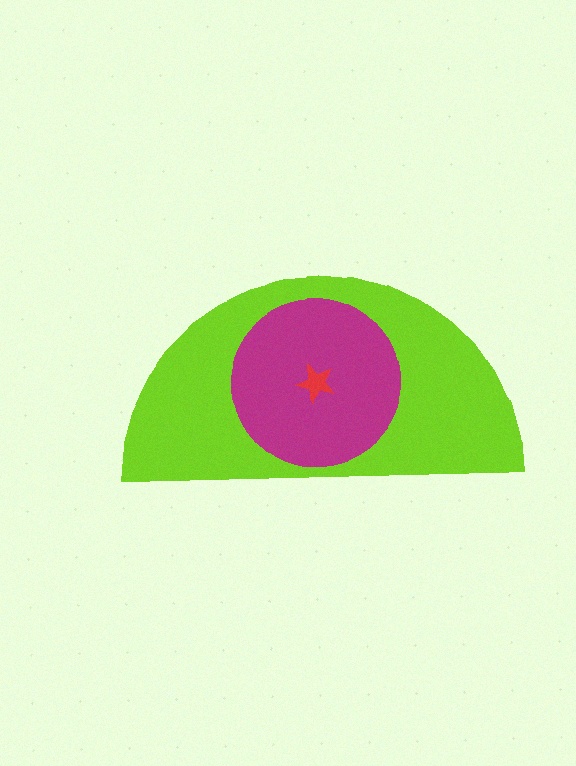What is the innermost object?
The red star.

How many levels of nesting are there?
3.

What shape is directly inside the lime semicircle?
The magenta circle.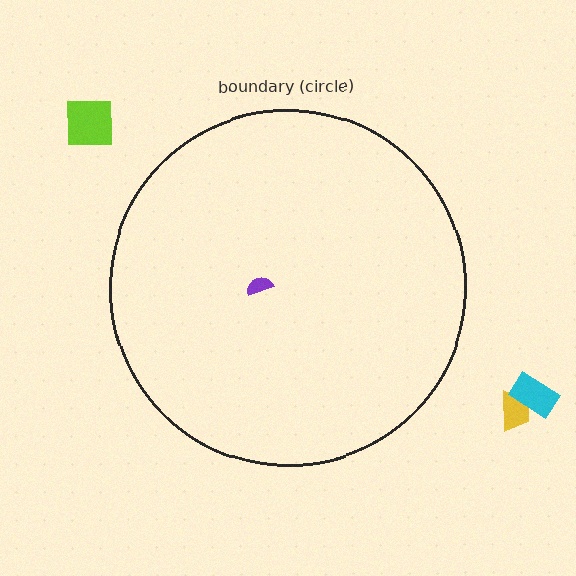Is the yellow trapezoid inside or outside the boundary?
Outside.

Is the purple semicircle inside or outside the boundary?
Inside.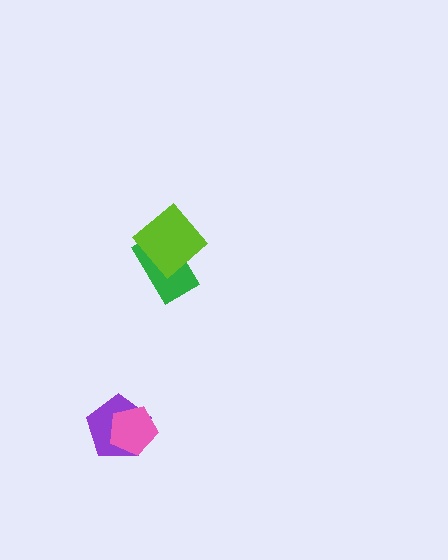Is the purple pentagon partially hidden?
Yes, it is partially covered by another shape.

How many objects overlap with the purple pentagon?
1 object overlaps with the purple pentagon.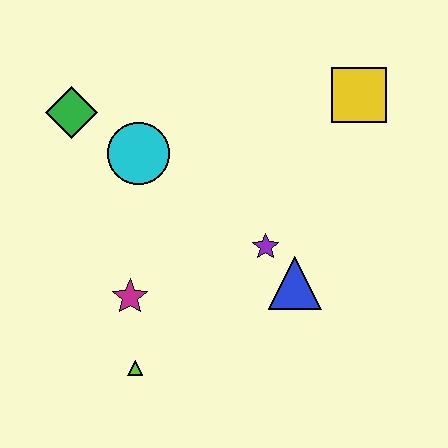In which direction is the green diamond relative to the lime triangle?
The green diamond is above the lime triangle.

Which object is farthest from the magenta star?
The yellow square is farthest from the magenta star.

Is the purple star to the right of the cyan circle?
Yes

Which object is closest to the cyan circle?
The green diamond is closest to the cyan circle.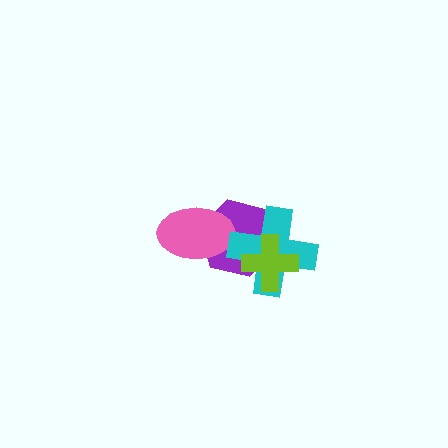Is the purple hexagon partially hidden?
Yes, it is partially covered by another shape.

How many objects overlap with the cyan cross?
2 objects overlap with the cyan cross.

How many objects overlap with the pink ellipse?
1 object overlaps with the pink ellipse.